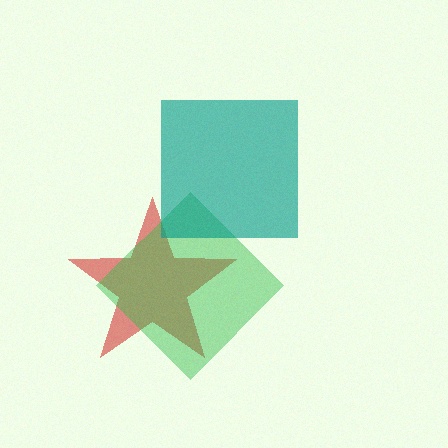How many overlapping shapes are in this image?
There are 3 overlapping shapes in the image.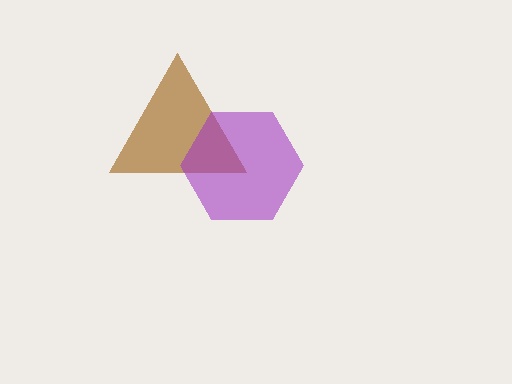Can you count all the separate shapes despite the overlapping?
Yes, there are 2 separate shapes.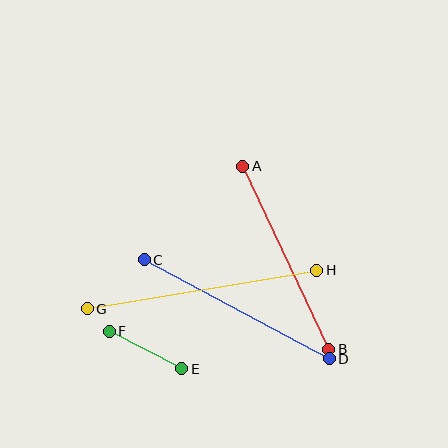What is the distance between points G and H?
The distance is approximately 232 pixels.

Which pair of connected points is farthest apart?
Points G and H are farthest apart.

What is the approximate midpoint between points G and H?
The midpoint is at approximately (202, 289) pixels.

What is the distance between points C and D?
The distance is approximately 210 pixels.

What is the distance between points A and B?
The distance is approximately 202 pixels.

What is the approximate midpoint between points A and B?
The midpoint is at approximately (286, 258) pixels.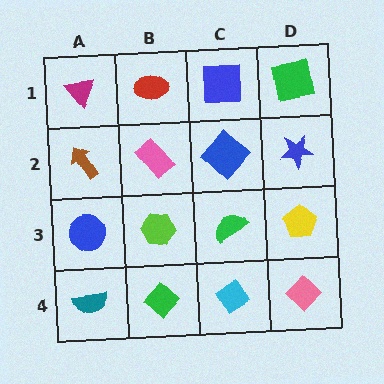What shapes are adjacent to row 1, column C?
A blue diamond (row 2, column C), a red ellipse (row 1, column B), a green square (row 1, column D).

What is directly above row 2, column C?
A blue square.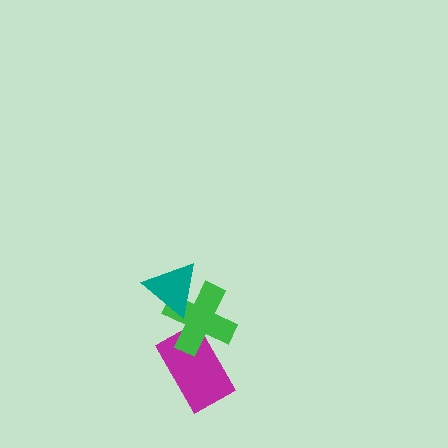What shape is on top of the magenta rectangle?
The green cross is on top of the magenta rectangle.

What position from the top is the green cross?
The green cross is 2nd from the top.